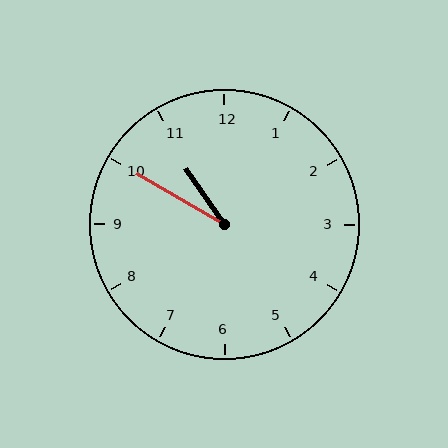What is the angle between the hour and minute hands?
Approximately 25 degrees.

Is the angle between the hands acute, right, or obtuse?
It is acute.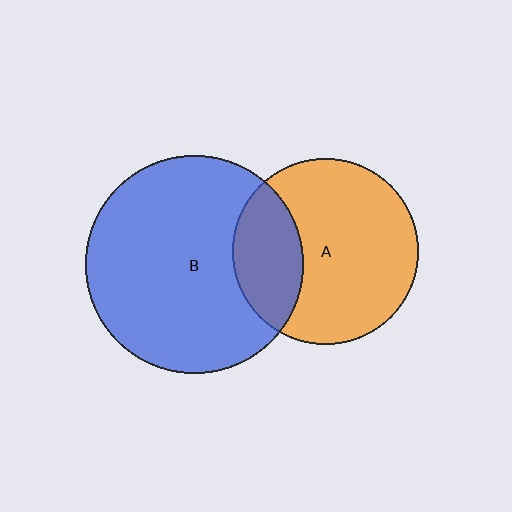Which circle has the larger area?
Circle B (blue).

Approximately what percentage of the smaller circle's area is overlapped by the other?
Approximately 25%.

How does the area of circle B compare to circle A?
Approximately 1.4 times.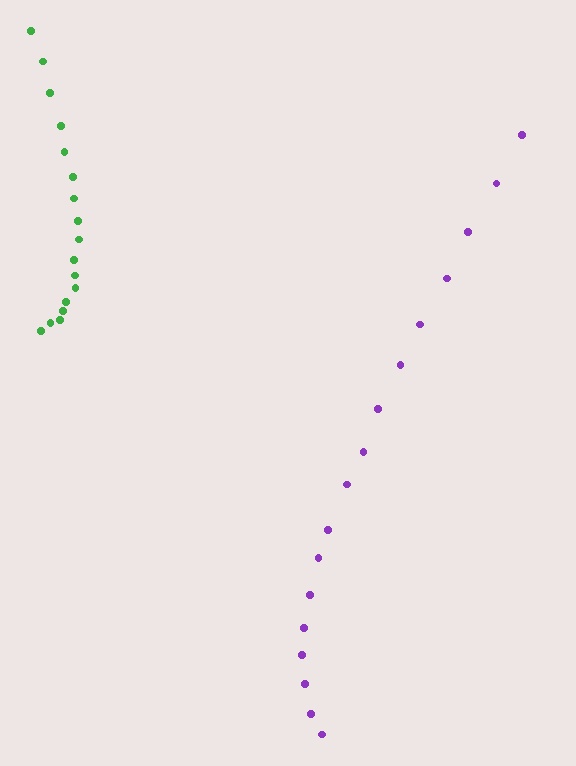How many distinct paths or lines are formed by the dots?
There are 2 distinct paths.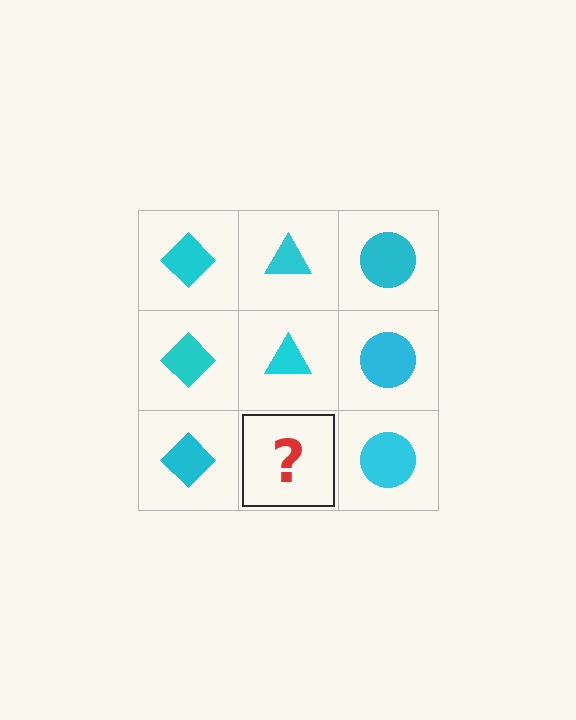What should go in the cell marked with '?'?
The missing cell should contain a cyan triangle.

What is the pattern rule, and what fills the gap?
The rule is that each column has a consistent shape. The gap should be filled with a cyan triangle.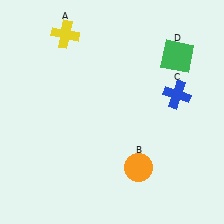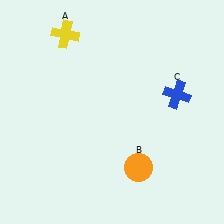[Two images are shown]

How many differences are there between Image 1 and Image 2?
There is 1 difference between the two images.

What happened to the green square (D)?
The green square (D) was removed in Image 2. It was in the top-right area of Image 1.